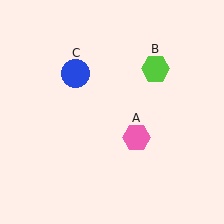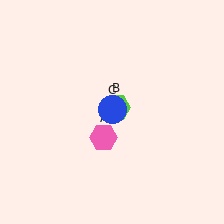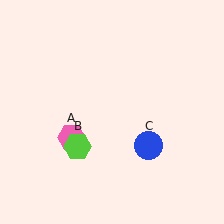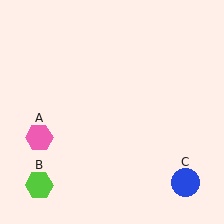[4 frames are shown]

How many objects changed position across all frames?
3 objects changed position: pink hexagon (object A), lime hexagon (object B), blue circle (object C).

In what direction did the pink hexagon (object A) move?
The pink hexagon (object A) moved left.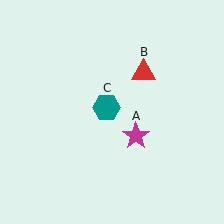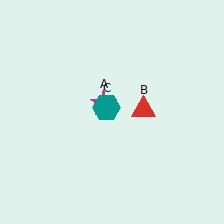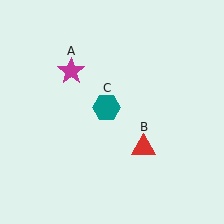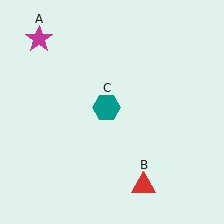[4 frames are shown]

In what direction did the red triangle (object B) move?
The red triangle (object B) moved down.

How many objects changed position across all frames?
2 objects changed position: magenta star (object A), red triangle (object B).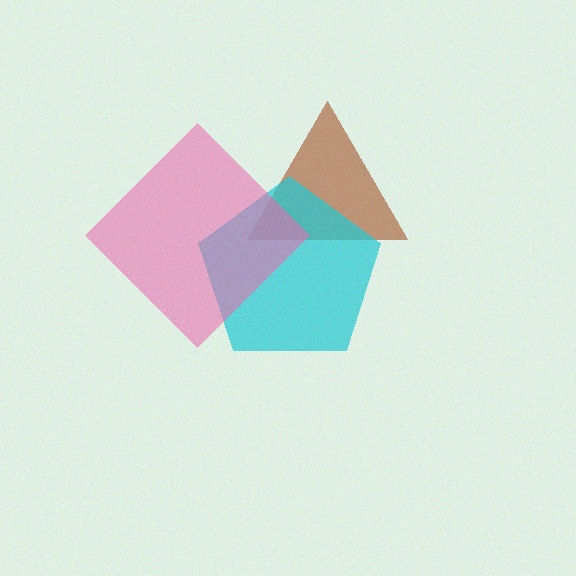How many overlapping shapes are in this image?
There are 3 overlapping shapes in the image.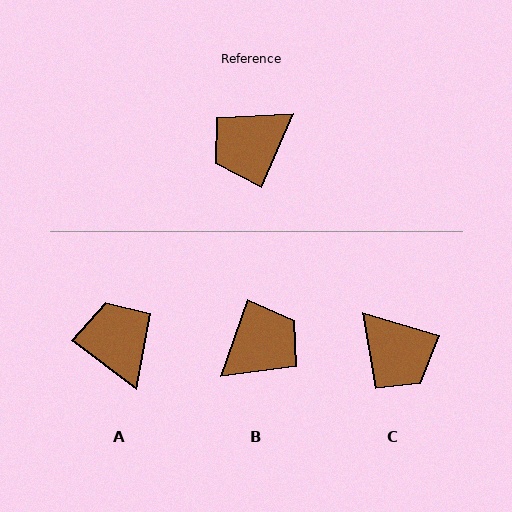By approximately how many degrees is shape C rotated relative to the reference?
Approximately 97 degrees counter-clockwise.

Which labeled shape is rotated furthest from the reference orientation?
B, about 176 degrees away.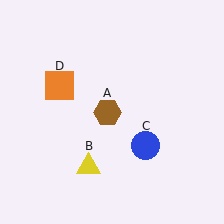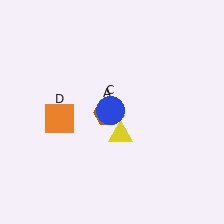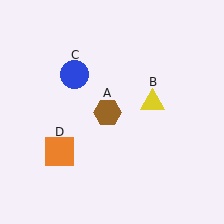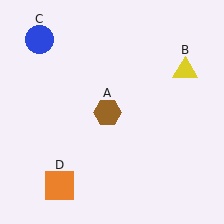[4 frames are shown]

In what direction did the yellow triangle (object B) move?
The yellow triangle (object B) moved up and to the right.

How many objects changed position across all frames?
3 objects changed position: yellow triangle (object B), blue circle (object C), orange square (object D).